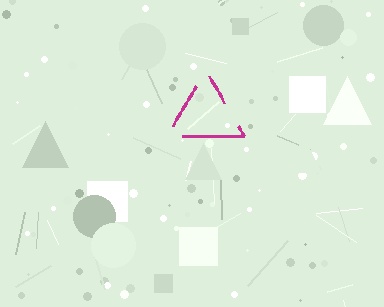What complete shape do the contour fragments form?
The contour fragments form a triangle.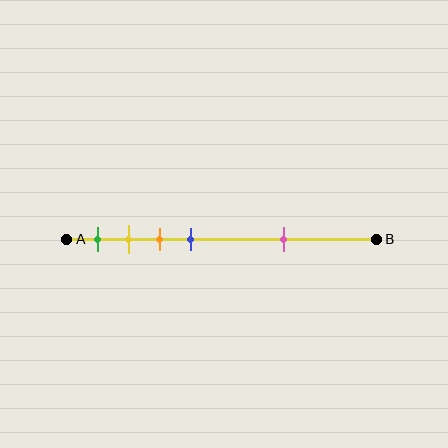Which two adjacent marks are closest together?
The yellow and orange marks are the closest adjacent pair.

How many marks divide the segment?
There are 5 marks dividing the segment.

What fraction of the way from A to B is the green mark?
The green mark is approximately 10% (0.1) of the way from A to B.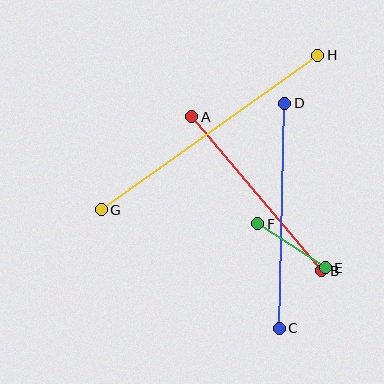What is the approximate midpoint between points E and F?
The midpoint is at approximately (291, 246) pixels.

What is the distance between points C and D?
The distance is approximately 225 pixels.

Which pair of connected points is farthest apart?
Points G and H are farthest apart.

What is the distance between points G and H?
The distance is approximately 266 pixels.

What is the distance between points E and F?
The distance is approximately 81 pixels.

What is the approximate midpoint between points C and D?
The midpoint is at approximately (282, 216) pixels.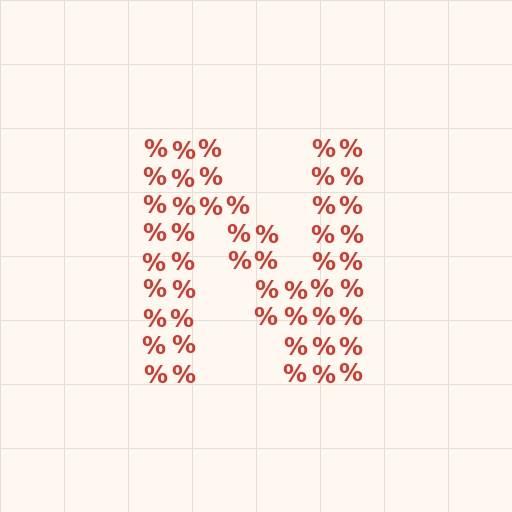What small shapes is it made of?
It is made of small percent signs.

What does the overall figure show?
The overall figure shows the letter N.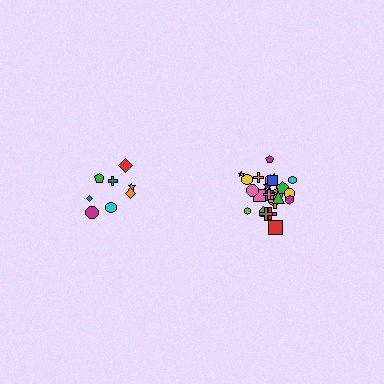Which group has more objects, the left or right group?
The right group.